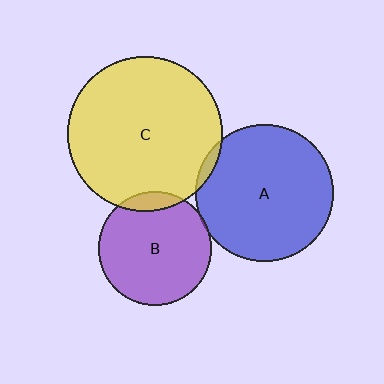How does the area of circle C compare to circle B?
Approximately 1.9 times.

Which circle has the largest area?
Circle C (yellow).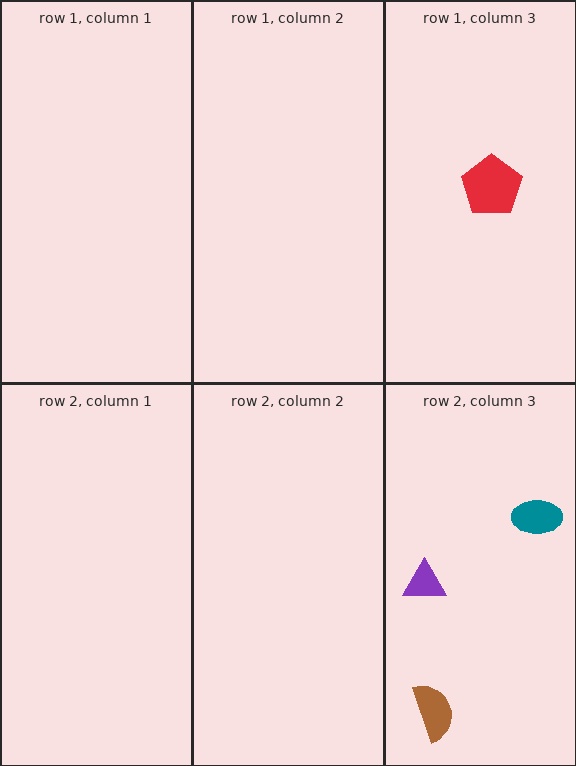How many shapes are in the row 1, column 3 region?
1.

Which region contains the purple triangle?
The row 2, column 3 region.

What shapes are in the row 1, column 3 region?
The red pentagon.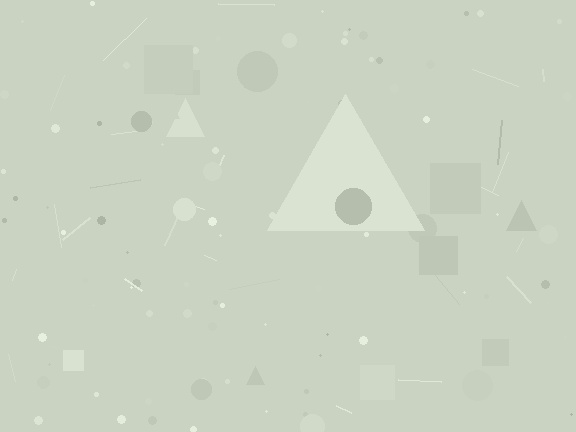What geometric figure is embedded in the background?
A triangle is embedded in the background.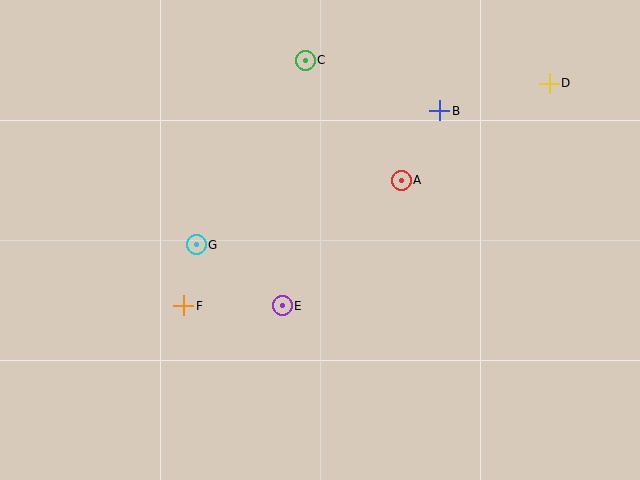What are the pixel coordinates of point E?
Point E is at (282, 306).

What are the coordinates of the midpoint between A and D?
The midpoint between A and D is at (475, 132).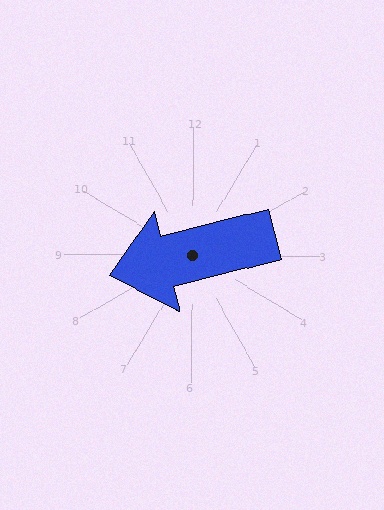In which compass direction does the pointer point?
West.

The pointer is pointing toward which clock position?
Roughly 9 o'clock.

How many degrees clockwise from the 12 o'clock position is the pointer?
Approximately 255 degrees.